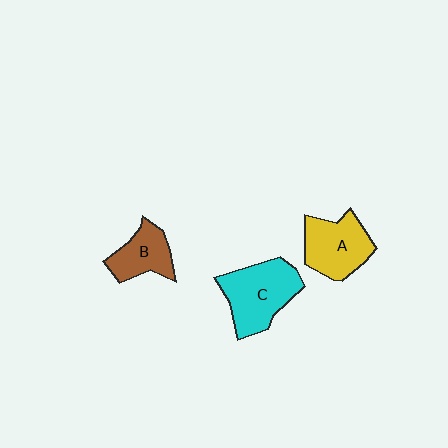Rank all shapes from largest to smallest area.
From largest to smallest: C (cyan), A (yellow), B (brown).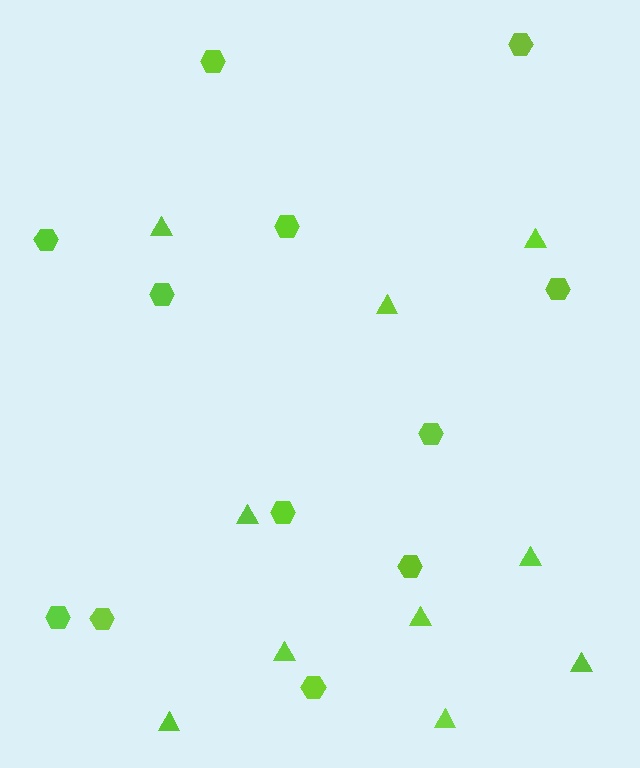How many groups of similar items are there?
There are 2 groups: one group of triangles (10) and one group of hexagons (12).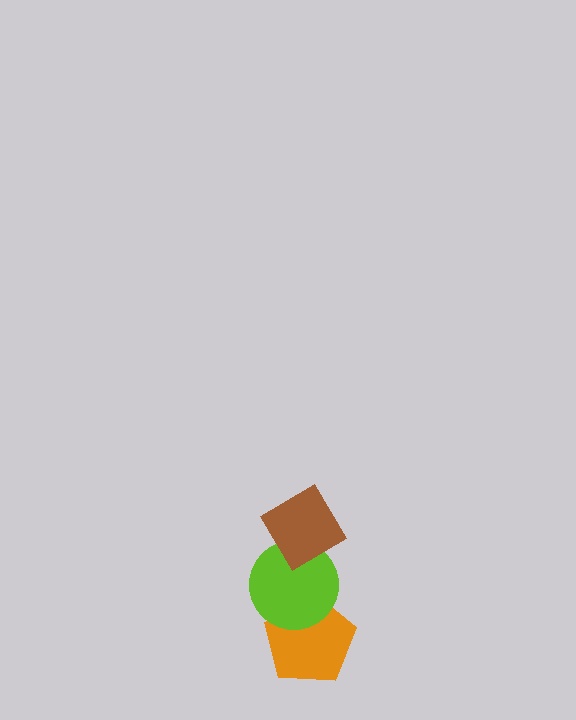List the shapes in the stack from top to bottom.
From top to bottom: the brown diamond, the lime circle, the orange pentagon.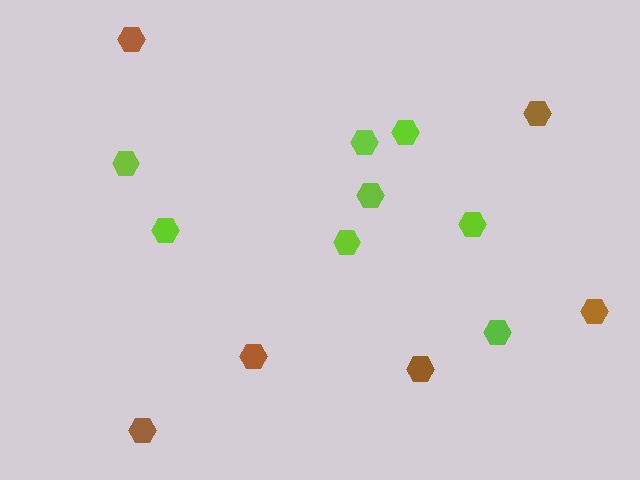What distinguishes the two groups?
There are 2 groups: one group of brown hexagons (6) and one group of lime hexagons (8).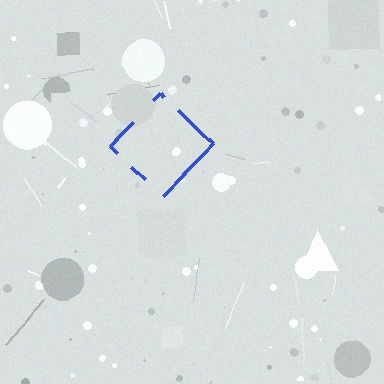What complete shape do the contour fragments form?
The contour fragments form a diamond.